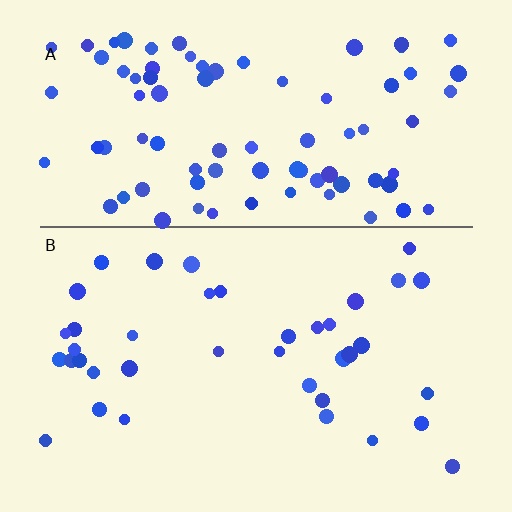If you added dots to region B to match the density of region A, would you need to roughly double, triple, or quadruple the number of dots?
Approximately double.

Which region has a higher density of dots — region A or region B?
A (the top).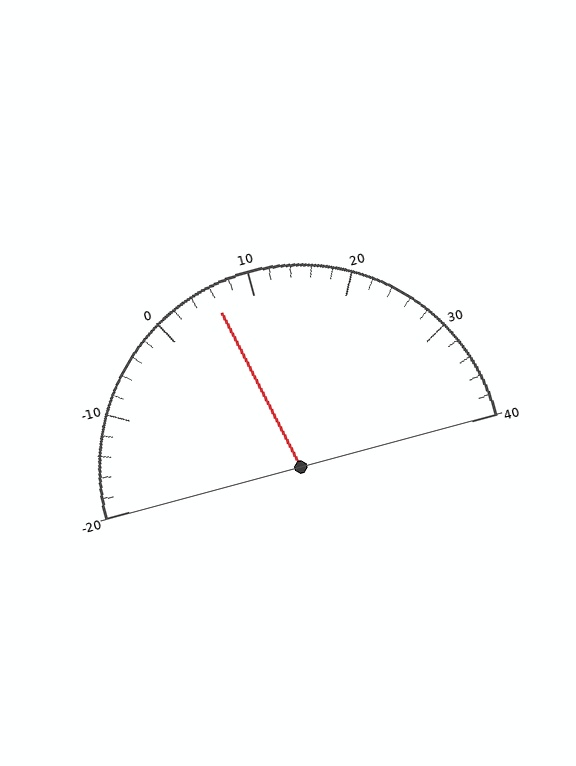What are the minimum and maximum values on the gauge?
The gauge ranges from -20 to 40.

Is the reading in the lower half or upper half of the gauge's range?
The reading is in the lower half of the range (-20 to 40).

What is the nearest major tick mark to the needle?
The nearest major tick mark is 10.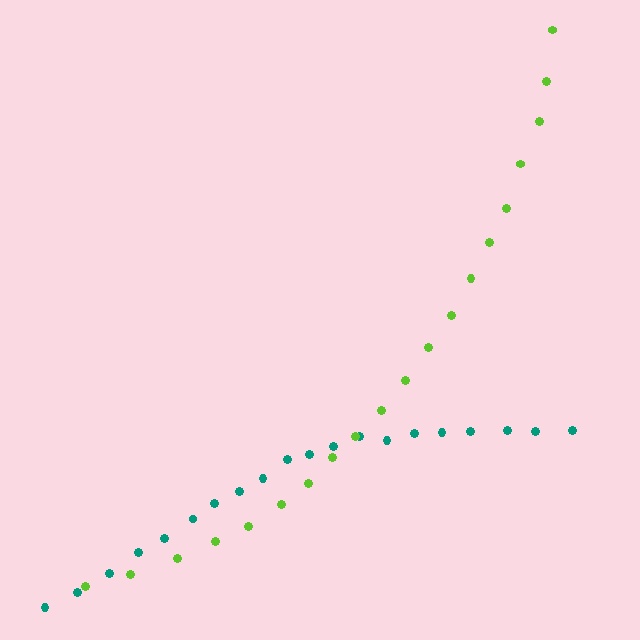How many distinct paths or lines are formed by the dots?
There are 2 distinct paths.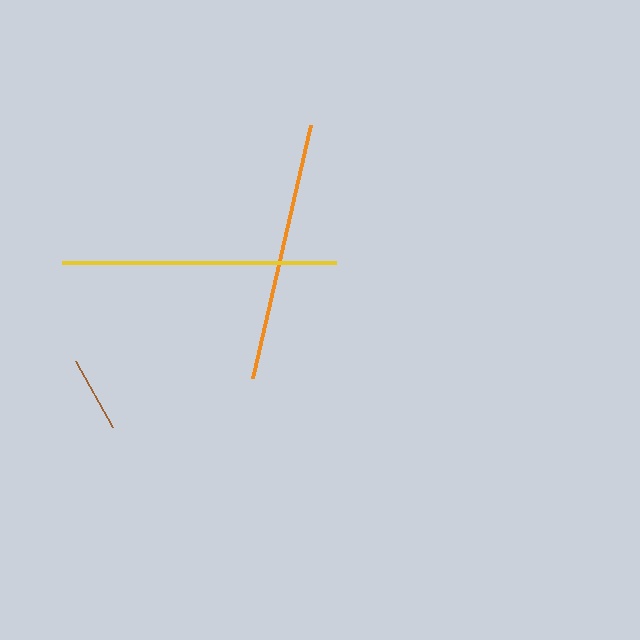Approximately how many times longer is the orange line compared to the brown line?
The orange line is approximately 3.4 times the length of the brown line.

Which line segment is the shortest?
The brown line is the shortest at approximately 76 pixels.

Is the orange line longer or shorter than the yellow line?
The yellow line is longer than the orange line.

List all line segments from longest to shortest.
From longest to shortest: yellow, orange, brown.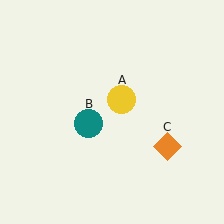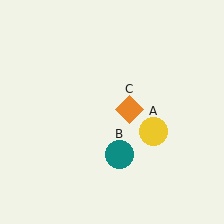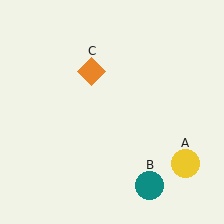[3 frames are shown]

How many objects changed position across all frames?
3 objects changed position: yellow circle (object A), teal circle (object B), orange diamond (object C).